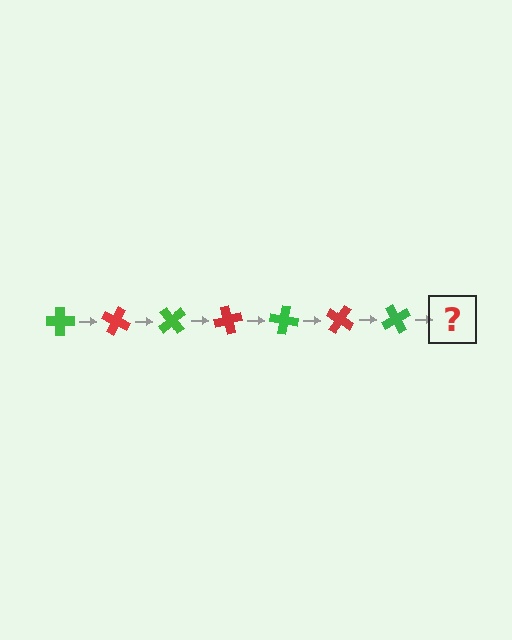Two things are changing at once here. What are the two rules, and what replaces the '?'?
The two rules are that it rotates 25 degrees each step and the color cycles through green and red. The '?' should be a red cross, rotated 175 degrees from the start.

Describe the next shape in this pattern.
It should be a red cross, rotated 175 degrees from the start.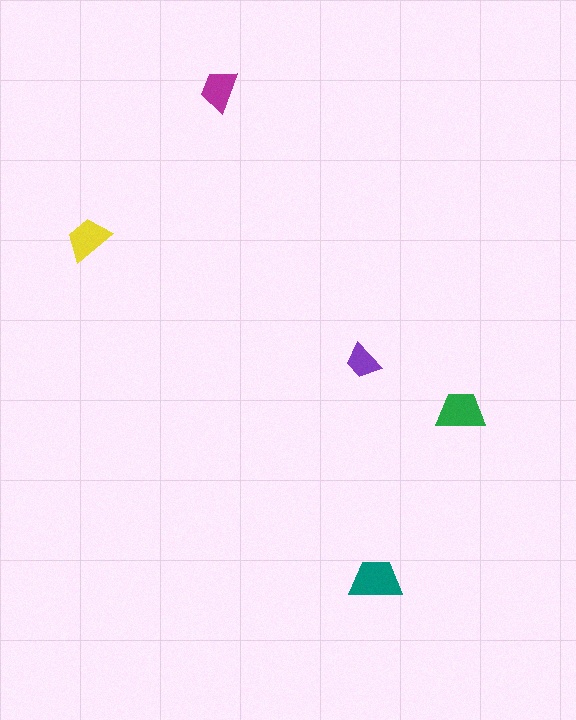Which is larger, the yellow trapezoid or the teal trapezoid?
The teal one.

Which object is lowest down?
The teal trapezoid is bottommost.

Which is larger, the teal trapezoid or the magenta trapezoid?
The teal one.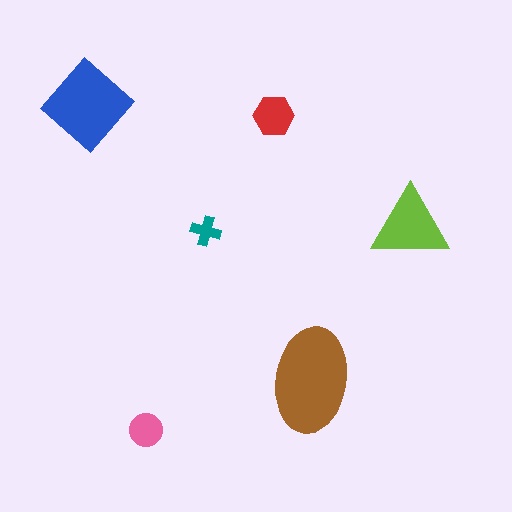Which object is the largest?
The brown ellipse.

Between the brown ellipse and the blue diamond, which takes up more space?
The brown ellipse.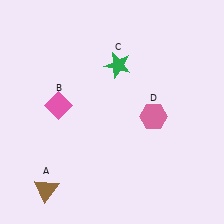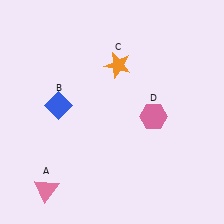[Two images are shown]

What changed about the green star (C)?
In Image 1, C is green. In Image 2, it changed to orange.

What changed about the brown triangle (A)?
In Image 1, A is brown. In Image 2, it changed to pink.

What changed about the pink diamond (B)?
In Image 1, B is pink. In Image 2, it changed to blue.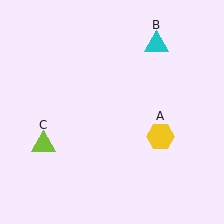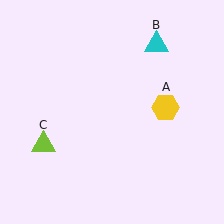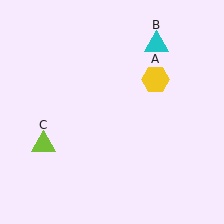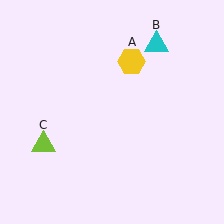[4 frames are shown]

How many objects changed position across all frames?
1 object changed position: yellow hexagon (object A).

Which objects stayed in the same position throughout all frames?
Cyan triangle (object B) and lime triangle (object C) remained stationary.